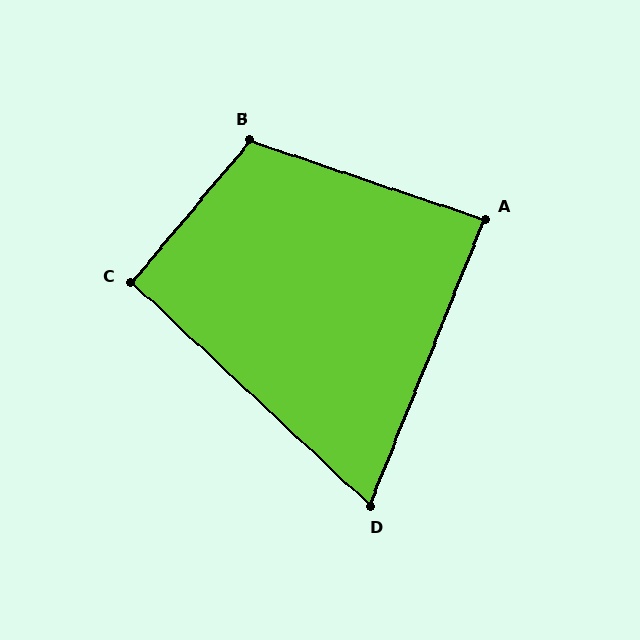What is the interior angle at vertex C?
Approximately 93 degrees (approximately right).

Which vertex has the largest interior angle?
B, at approximately 111 degrees.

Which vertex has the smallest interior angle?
D, at approximately 69 degrees.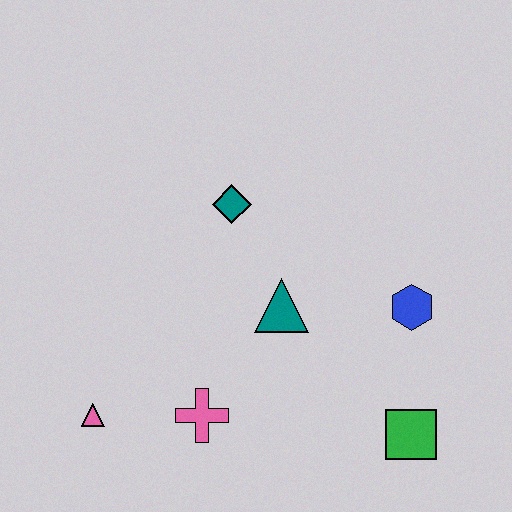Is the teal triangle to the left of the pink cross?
No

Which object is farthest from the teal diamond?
The green square is farthest from the teal diamond.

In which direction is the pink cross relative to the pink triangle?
The pink cross is to the right of the pink triangle.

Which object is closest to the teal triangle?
The teal diamond is closest to the teal triangle.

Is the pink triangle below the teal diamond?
Yes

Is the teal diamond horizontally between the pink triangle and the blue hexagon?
Yes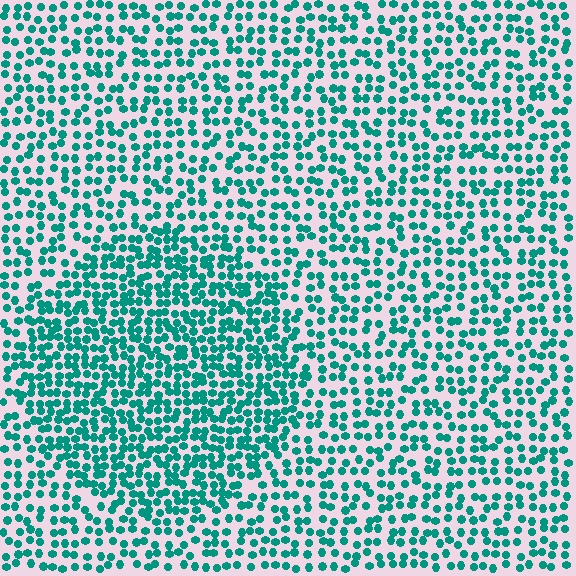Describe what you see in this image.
The image contains small teal elements arranged at two different densities. A circle-shaped region is visible where the elements are more densely packed than the surrounding area.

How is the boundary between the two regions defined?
The boundary is defined by a change in element density (approximately 1.7x ratio). All elements are the same color, size, and shape.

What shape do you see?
I see a circle.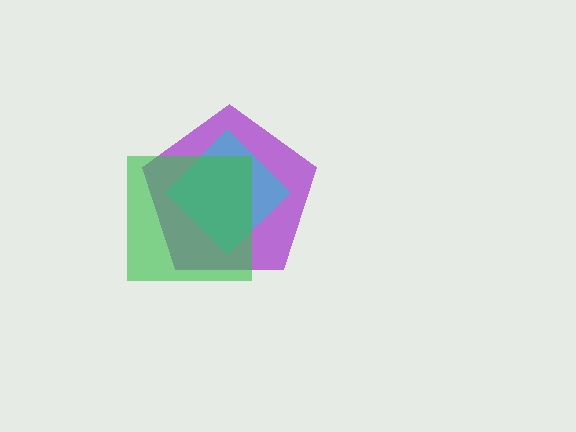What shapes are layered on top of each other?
The layered shapes are: a purple pentagon, a cyan diamond, a green square.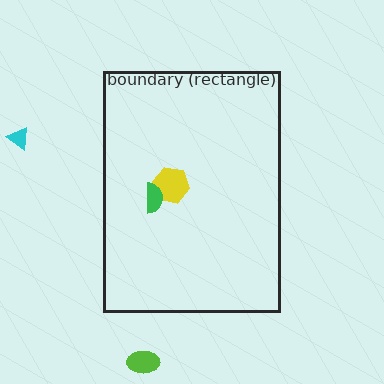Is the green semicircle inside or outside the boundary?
Inside.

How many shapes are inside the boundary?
2 inside, 2 outside.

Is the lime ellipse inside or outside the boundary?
Outside.